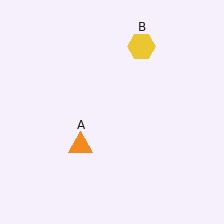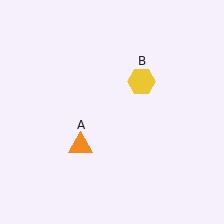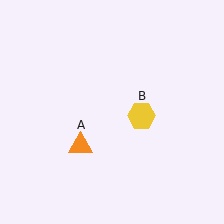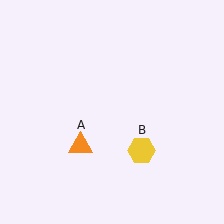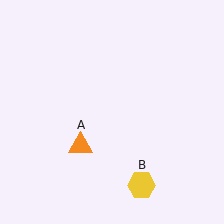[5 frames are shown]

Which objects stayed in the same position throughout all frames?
Orange triangle (object A) remained stationary.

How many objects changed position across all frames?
1 object changed position: yellow hexagon (object B).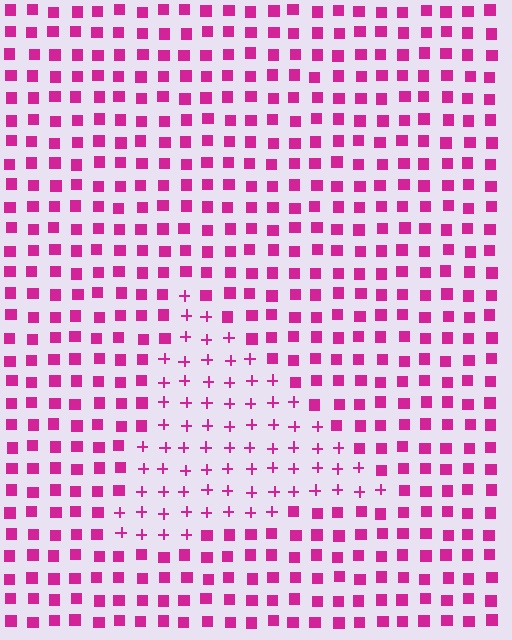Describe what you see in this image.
The image is filled with small magenta elements arranged in a uniform grid. A triangle-shaped region contains plus signs, while the surrounding area contains squares. The boundary is defined purely by the change in element shape.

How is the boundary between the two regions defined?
The boundary is defined by a change in element shape: plus signs inside vs. squares outside. All elements share the same color and spacing.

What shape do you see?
I see a triangle.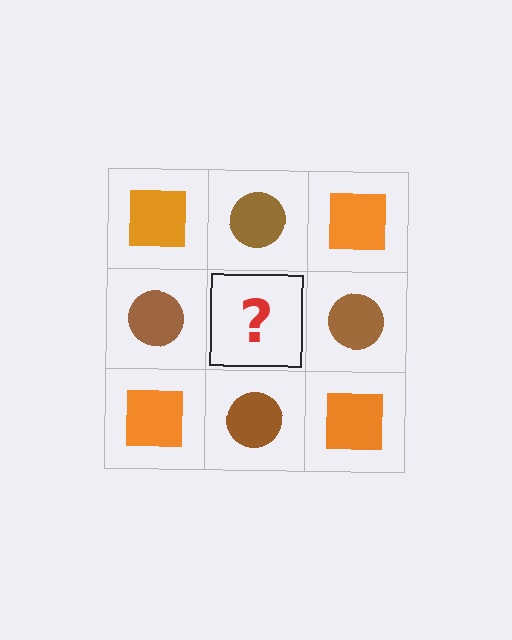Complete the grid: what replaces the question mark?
The question mark should be replaced with an orange square.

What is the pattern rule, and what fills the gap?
The rule is that it alternates orange square and brown circle in a checkerboard pattern. The gap should be filled with an orange square.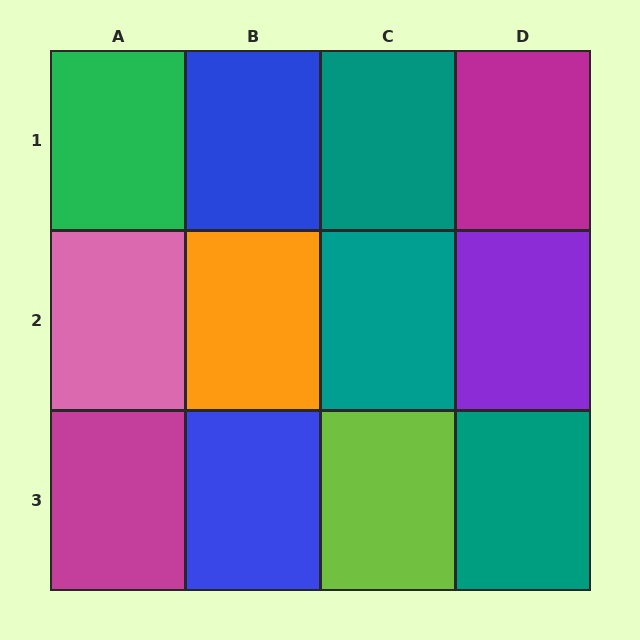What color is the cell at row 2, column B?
Orange.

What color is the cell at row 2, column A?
Pink.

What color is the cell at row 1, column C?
Teal.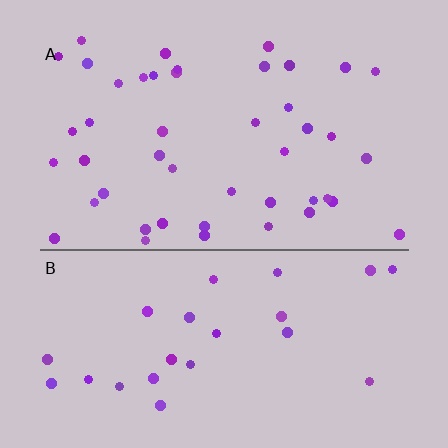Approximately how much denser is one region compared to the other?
Approximately 1.8× — region A over region B.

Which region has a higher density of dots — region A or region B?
A (the top).